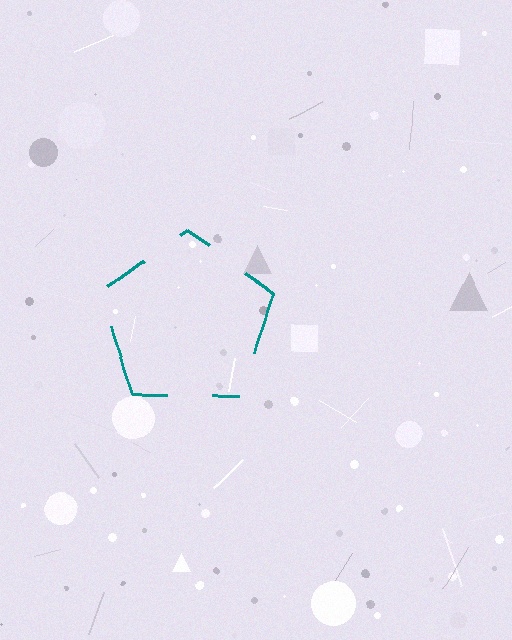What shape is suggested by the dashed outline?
The dashed outline suggests a pentagon.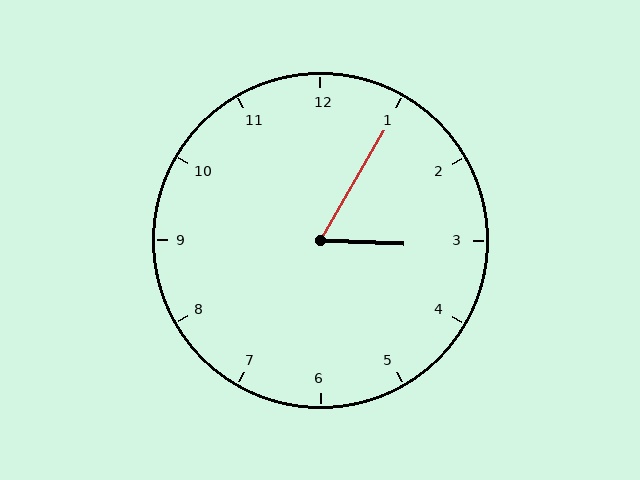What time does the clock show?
3:05.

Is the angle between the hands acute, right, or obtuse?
It is acute.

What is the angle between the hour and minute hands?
Approximately 62 degrees.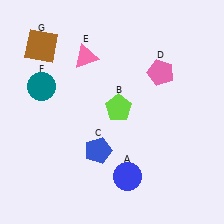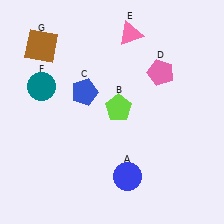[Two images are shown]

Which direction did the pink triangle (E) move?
The pink triangle (E) moved right.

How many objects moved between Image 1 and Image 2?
2 objects moved between the two images.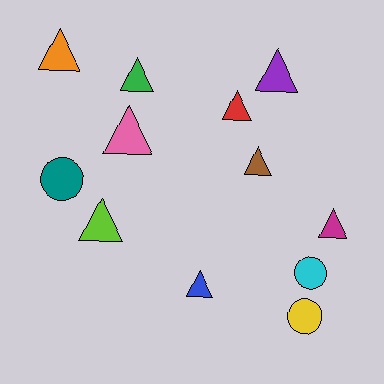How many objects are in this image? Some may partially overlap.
There are 12 objects.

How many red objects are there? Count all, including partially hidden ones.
There is 1 red object.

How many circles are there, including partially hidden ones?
There are 3 circles.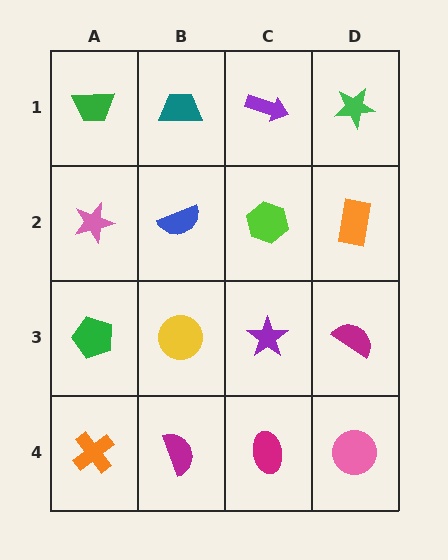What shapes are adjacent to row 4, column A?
A green pentagon (row 3, column A), a magenta semicircle (row 4, column B).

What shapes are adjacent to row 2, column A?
A green trapezoid (row 1, column A), a green pentagon (row 3, column A), a blue semicircle (row 2, column B).